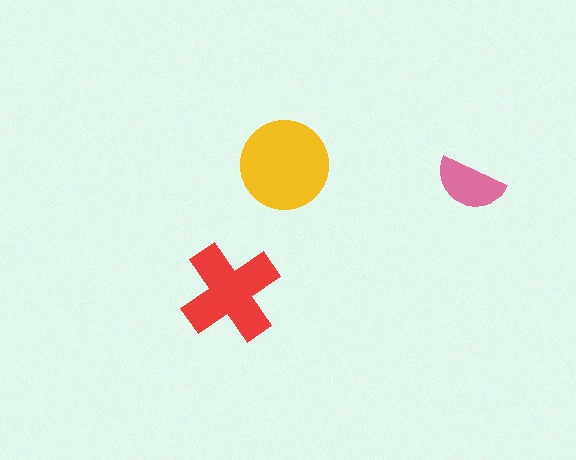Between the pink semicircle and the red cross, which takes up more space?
The red cross.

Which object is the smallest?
The pink semicircle.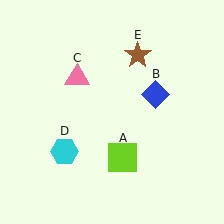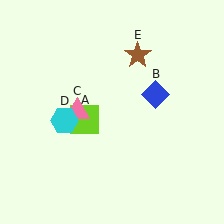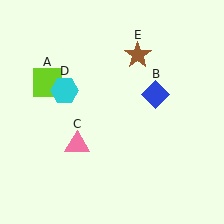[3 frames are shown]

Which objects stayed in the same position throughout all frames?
Blue diamond (object B) and brown star (object E) remained stationary.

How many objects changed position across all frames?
3 objects changed position: lime square (object A), pink triangle (object C), cyan hexagon (object D).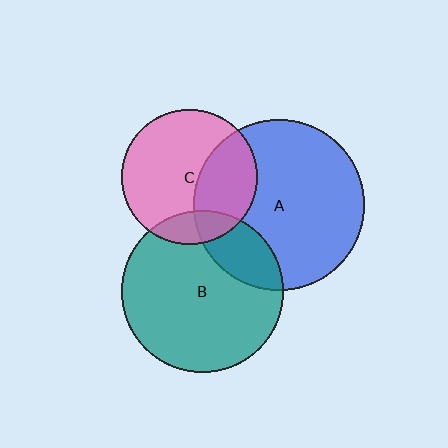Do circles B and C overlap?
Yes.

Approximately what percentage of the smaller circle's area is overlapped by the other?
Approximately 15%.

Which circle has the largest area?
Circle A (blue).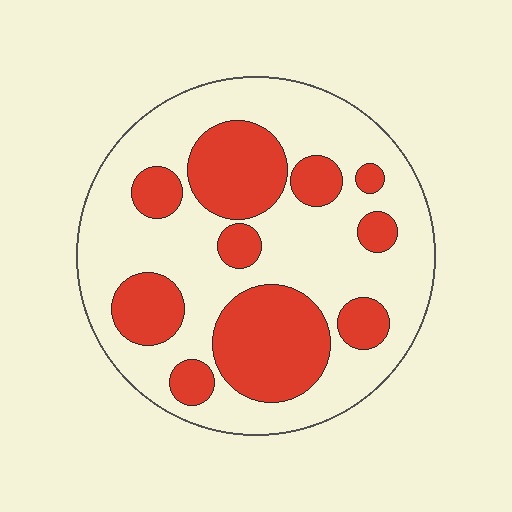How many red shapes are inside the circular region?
10.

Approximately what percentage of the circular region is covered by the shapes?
Approximately 35%.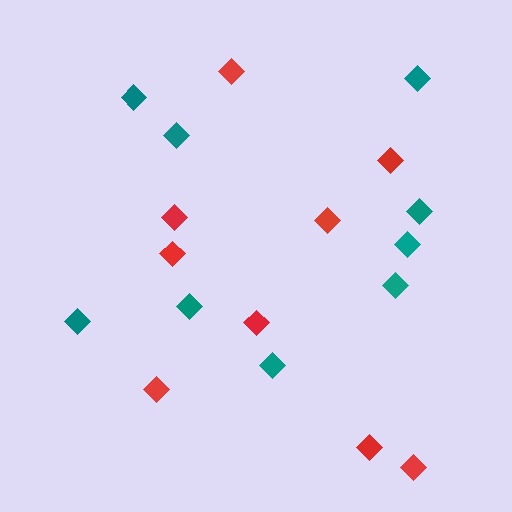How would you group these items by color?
There are 2 groups: one group of teal diamonds (9) and one group of red diamonds (9).